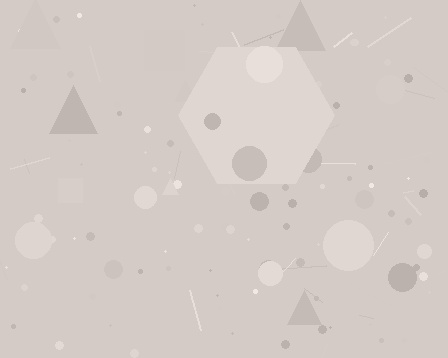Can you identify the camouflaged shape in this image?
The camouflaged shape is a hexagon.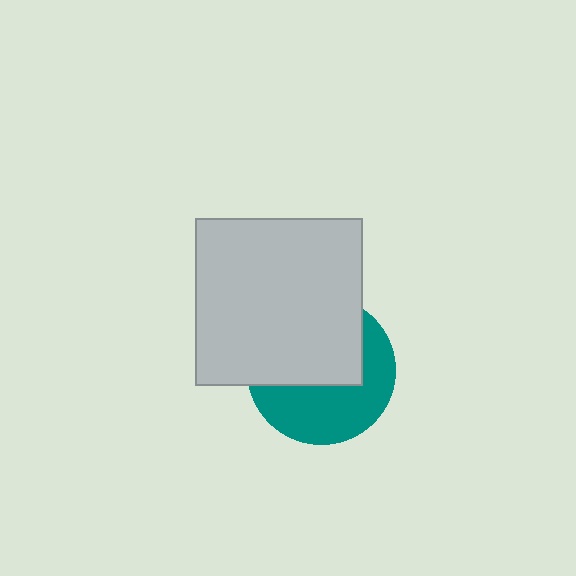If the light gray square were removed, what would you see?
You would see the complete teal circle.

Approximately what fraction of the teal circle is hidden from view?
Roughly 52% of the teal circle is hidden behind the light gray square.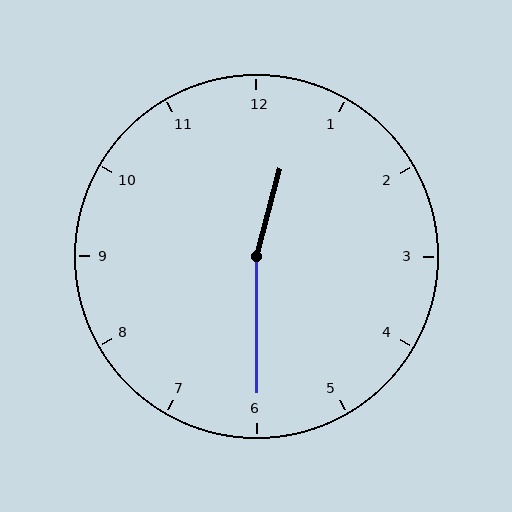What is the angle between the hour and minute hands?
Approximately 165 degrees.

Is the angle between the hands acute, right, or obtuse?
It is obtuse.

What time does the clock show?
12:30.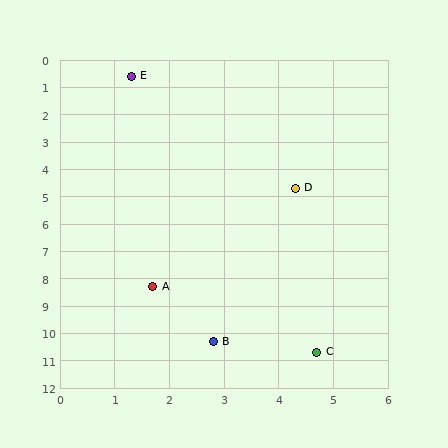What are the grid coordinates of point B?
Point B is at approximately (2.8, 10.3).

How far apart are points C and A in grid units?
Points C and A are about 3.8 grid units apart.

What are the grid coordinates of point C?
Point C is at approximately (4.7, 10.7).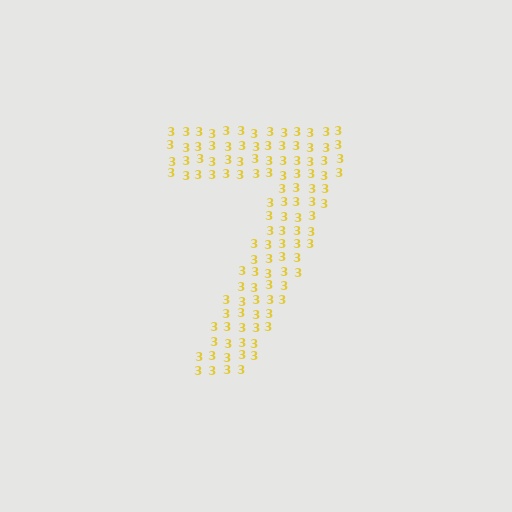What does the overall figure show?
The overall figure shows the digit 7.